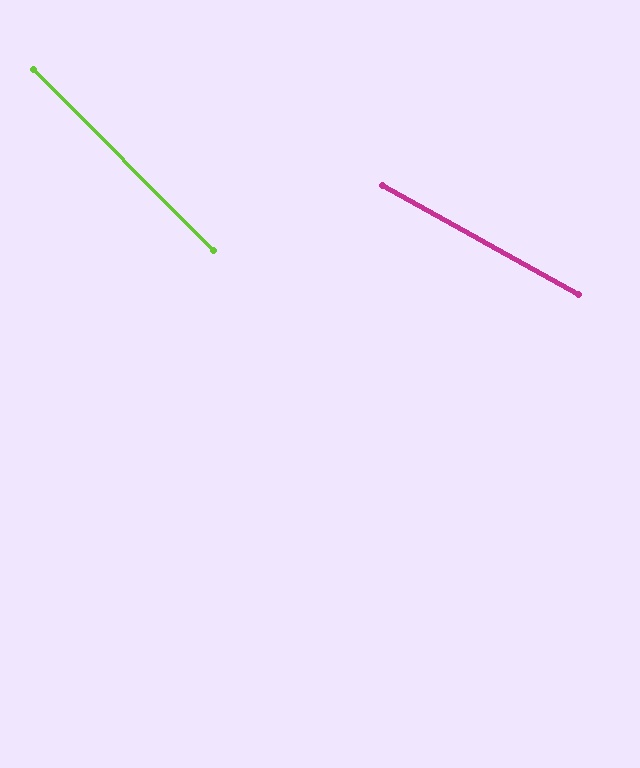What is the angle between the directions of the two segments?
Approximately 16 degrees.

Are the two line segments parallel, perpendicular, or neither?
Neither parallel nor perpendicular — they differ by about 16°.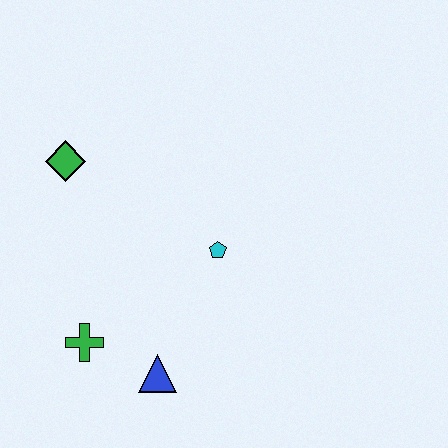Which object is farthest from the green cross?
The green diamond is farthest from the green cross.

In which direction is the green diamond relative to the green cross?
The green diamond is above the green cross.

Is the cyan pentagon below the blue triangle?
No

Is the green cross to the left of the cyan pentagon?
Yes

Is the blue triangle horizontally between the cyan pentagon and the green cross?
Yes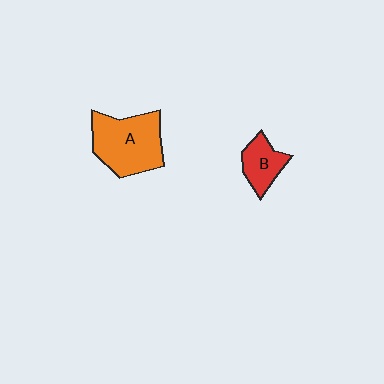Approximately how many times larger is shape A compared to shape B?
Approximately 2.1 times.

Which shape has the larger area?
Shape A (orange).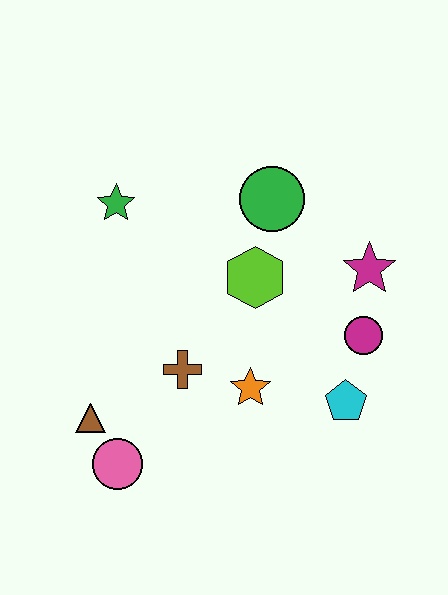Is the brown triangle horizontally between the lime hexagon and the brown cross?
No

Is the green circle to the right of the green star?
Yes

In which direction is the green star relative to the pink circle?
The green star is above the pink circle.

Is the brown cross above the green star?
No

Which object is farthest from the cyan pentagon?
The green star is farthest from the cyan pentagon.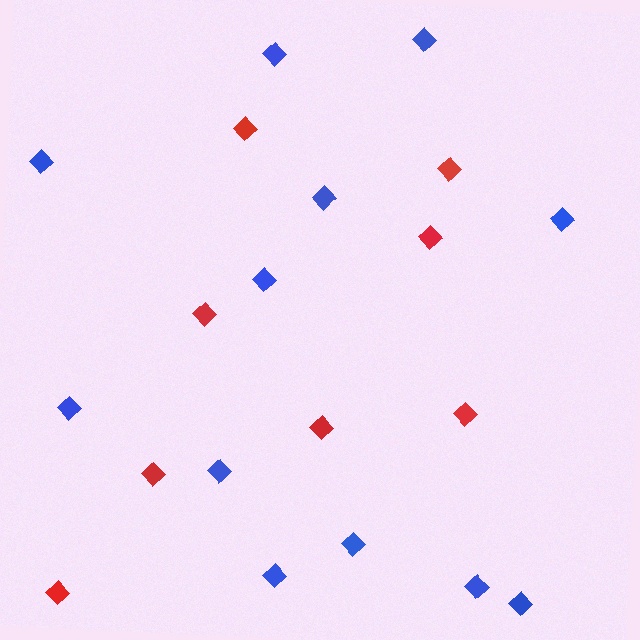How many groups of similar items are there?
There are 2 groups: one group of blue diamonds (12) and one group of red diamonds (8).